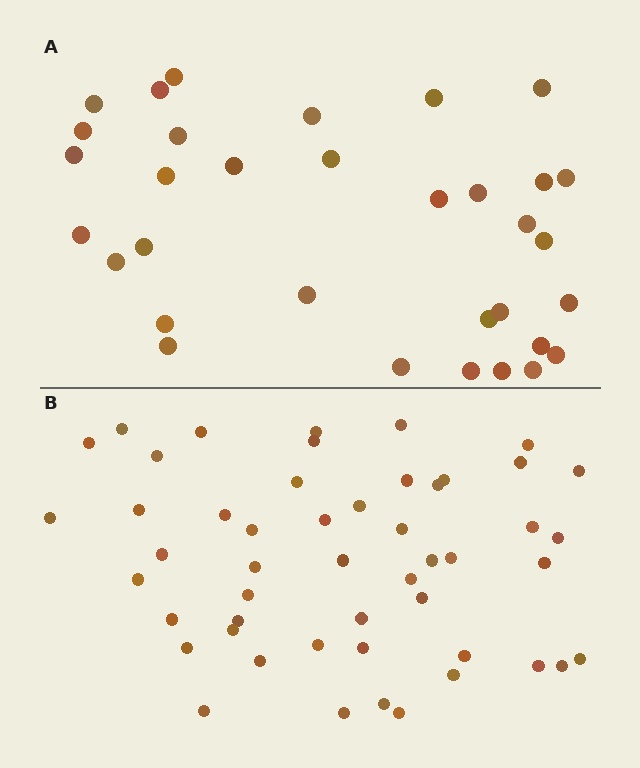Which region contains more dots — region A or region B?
Region B (the bottom region) has more dots.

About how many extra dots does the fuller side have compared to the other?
Region B has approximately 15 more dots than region A.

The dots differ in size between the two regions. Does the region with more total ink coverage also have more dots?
No. Region A has more total ink coverage because its dots are larger, but region B actually contains more individual dots. Total area can be misleading — the number of items is what matters here.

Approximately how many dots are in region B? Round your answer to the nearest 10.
About 50 dots.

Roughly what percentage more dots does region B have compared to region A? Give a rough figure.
About 50% more.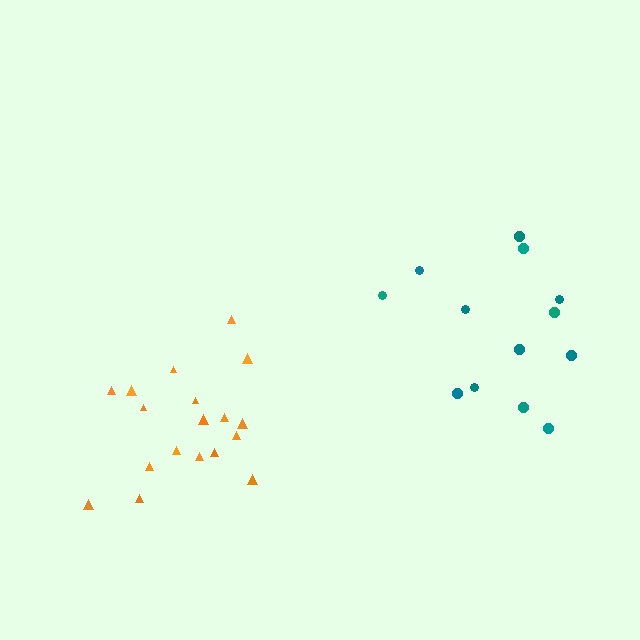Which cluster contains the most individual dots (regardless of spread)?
Orange (18).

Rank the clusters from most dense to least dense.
orange, teal.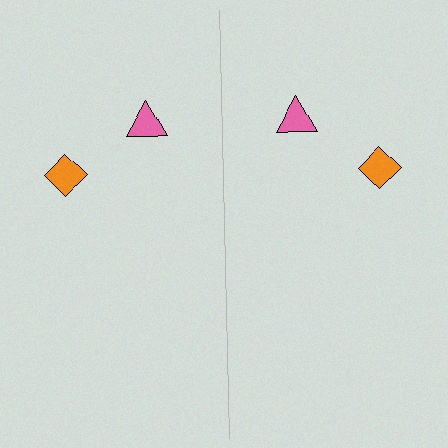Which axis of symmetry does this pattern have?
The pattern has a vertical axis of symmetry running through the center of the image.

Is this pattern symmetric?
Yes, this pattern has bilateral (reflection) symmetry.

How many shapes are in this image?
There are 4 shapes in this image.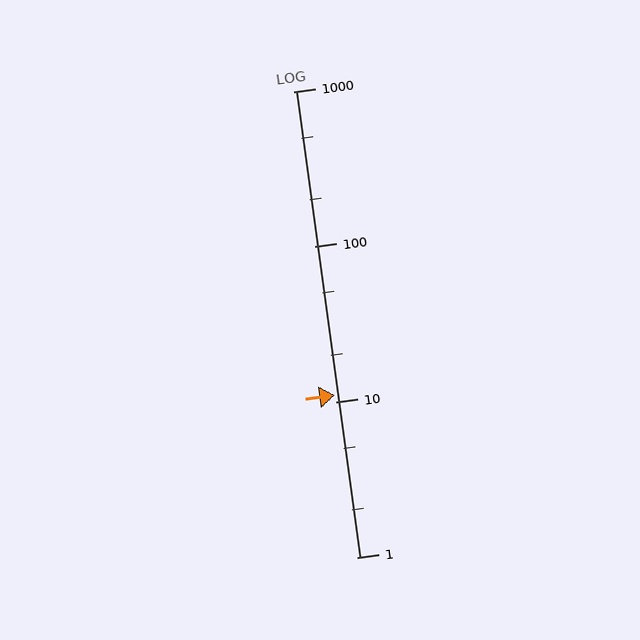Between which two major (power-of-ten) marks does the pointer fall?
The pointer is between 10 and 100.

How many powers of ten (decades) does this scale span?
The scale spans 3 decades, from 1 to 1000.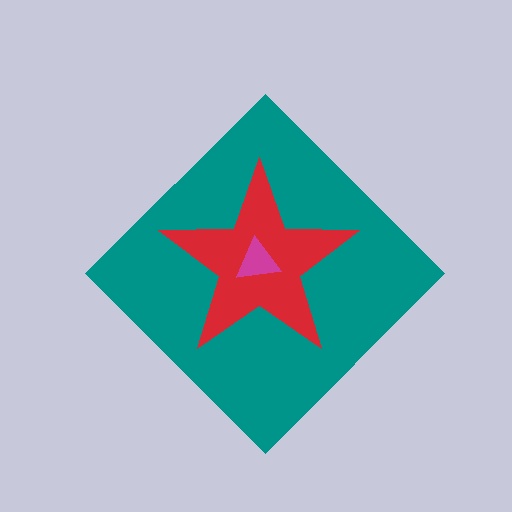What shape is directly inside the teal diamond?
The red star.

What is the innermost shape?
The magenta triangle.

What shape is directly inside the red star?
The magenta triangle.